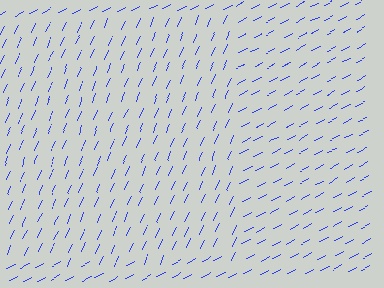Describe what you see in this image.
The image is filled with small blue line segments. A rectangle region in the image has lines oriented differently from the surrounding lines, creating a visible texture boundary.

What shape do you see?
I see a rectangle.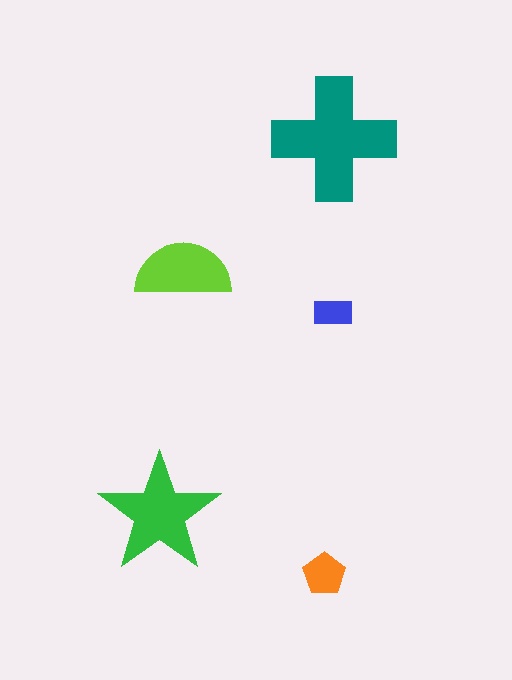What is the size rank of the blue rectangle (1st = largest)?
5th.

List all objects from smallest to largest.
The blue rectangle, the orange pentagon, the lime semicircle, the green star, the teal cross.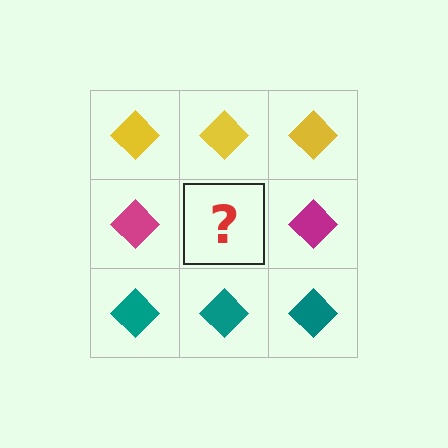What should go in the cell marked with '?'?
The missing cell should contain a magenta diamond.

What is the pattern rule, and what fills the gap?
The rule is that each row has a consistent color. The gap should be filled with a magenta diamond.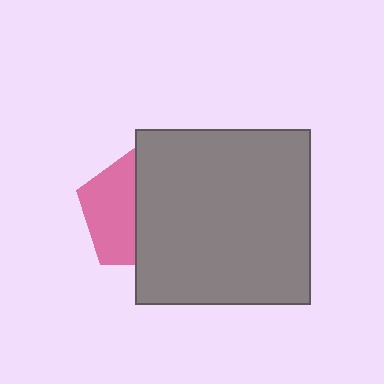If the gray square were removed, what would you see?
You would see the complete pink pentagon.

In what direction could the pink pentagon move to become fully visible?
The pink pentagon could move left. That would shift it out from behind the gray square entirely.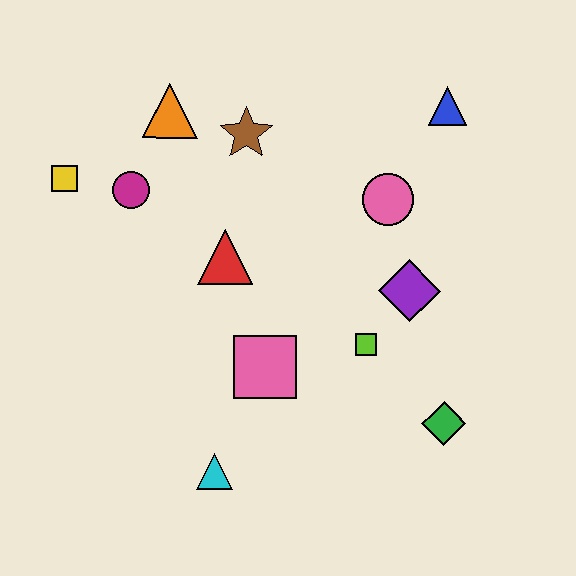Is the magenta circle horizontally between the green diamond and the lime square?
No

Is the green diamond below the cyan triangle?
No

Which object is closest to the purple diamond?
The lime square is closest to the purple diamond.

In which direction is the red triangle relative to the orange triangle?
The red triangle is below the orange triangle.